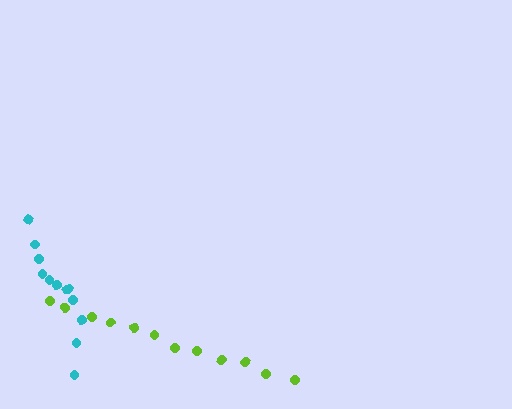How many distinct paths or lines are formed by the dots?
There are 2 distinct paths.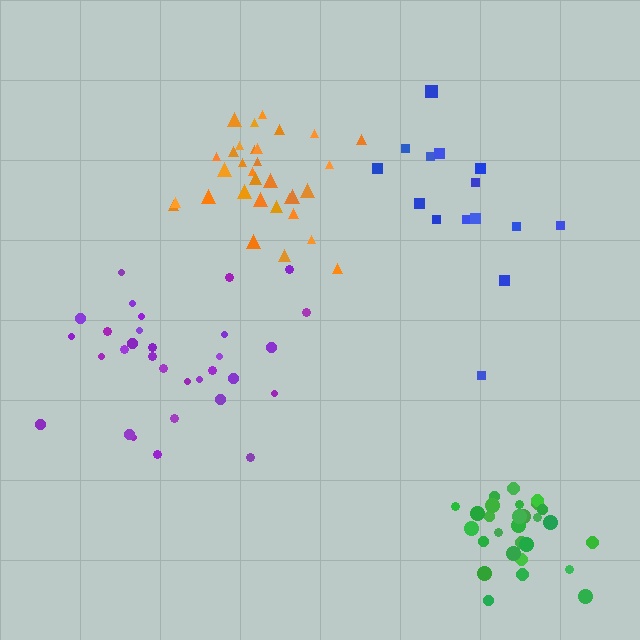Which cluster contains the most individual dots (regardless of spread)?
Orange (32).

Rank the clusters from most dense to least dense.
green, orange, purple, blue.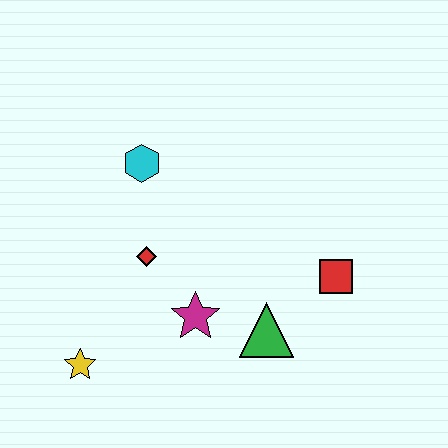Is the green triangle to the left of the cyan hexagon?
No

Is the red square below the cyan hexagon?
Yes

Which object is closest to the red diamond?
The magenta star is closest to the red diamond.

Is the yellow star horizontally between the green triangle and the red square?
No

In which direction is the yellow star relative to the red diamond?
The yellow star is below the red diamond.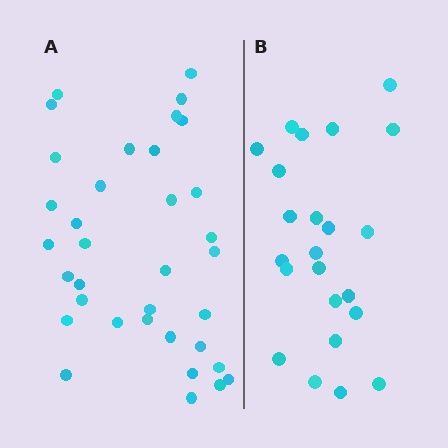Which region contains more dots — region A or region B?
Region A (the left region) has more dots.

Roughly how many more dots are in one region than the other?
Region A has roughly 12 or so more dots than region B.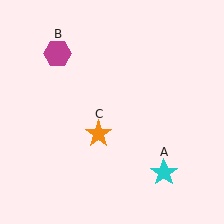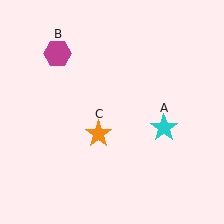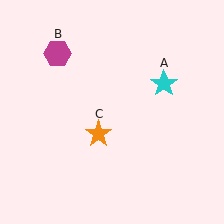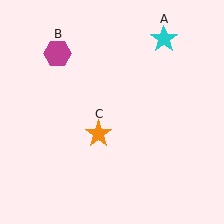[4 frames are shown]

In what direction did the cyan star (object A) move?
The cyan star (object A) moved up.